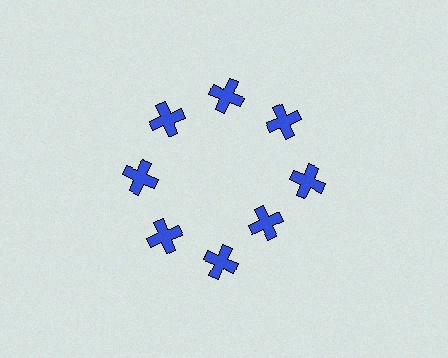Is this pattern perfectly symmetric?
No. The 8 blue crosses are arranged in a ring, but one element near the 4 o'clock position is pulled inward toward the center, breaking the 8-fold rotational symmetry.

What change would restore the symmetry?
The symmetry would be restored by moving it outward, back onto the ring so that all 8 crosses sit at equal angles and equal distance from the center.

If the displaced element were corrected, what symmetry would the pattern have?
It would have 8-fold rotational symmetry — the pattern would map onto itself every 45 degrees.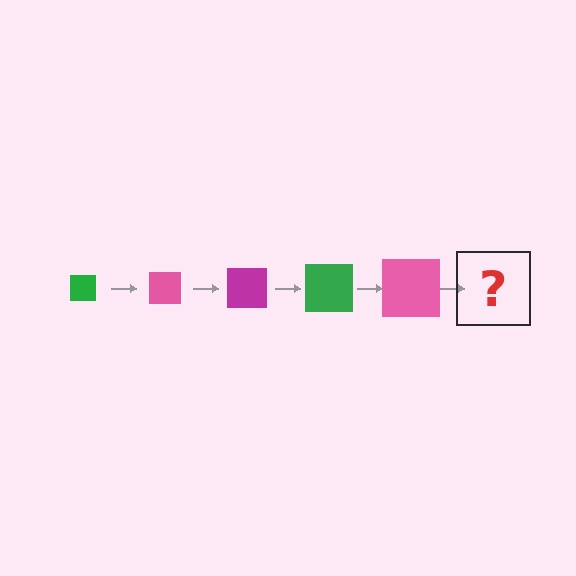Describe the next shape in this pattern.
It should be a magenta square, larger than the previous one.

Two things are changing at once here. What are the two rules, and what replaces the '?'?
The two rules are that the square grows larger each step and the color cycles through green, pink, and magenta. The '?' should be a magenta square, larger than the previous one.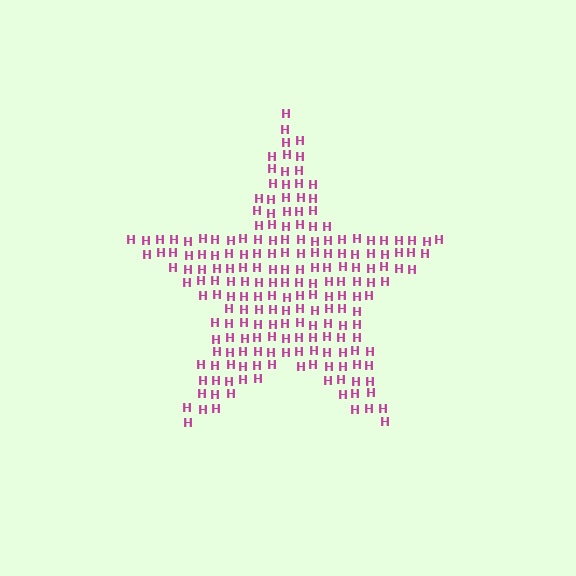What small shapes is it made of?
It is made of small letter H's.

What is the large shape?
The large shape is a star.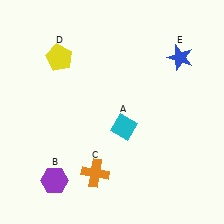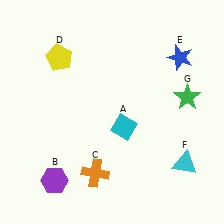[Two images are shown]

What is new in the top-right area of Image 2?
A green star (G) was added in the top-right area of Image 2.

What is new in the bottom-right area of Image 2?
A cyan triangle (F) was added in the bottom-right area of Image 2.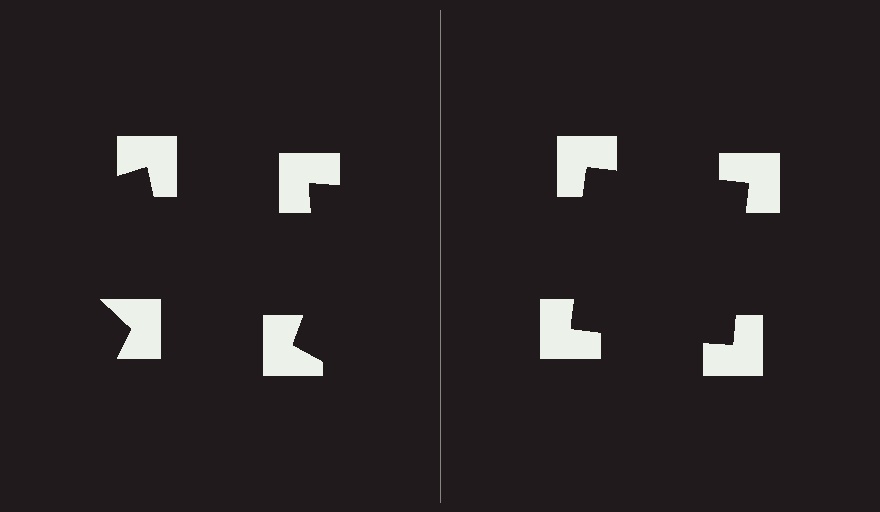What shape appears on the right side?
An illusory square.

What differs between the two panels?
The notched squares are positioned identically on both sides; only the wedge orientations differ. On the right they align to a square; on the left they are misaligned.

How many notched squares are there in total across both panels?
8 — 4 on each side.